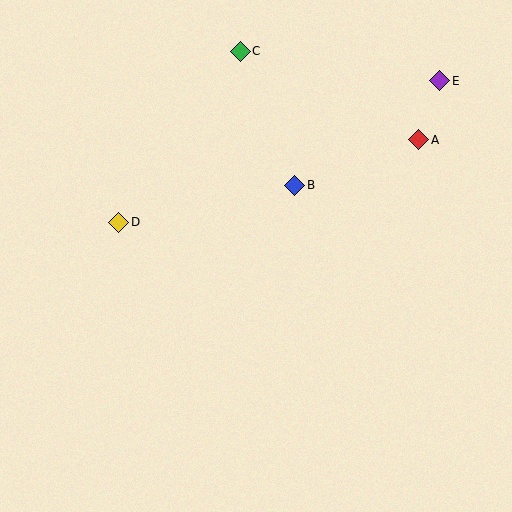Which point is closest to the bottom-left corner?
Point D is closest to the bottom-left corner.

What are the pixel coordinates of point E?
Point E is at (440, 81).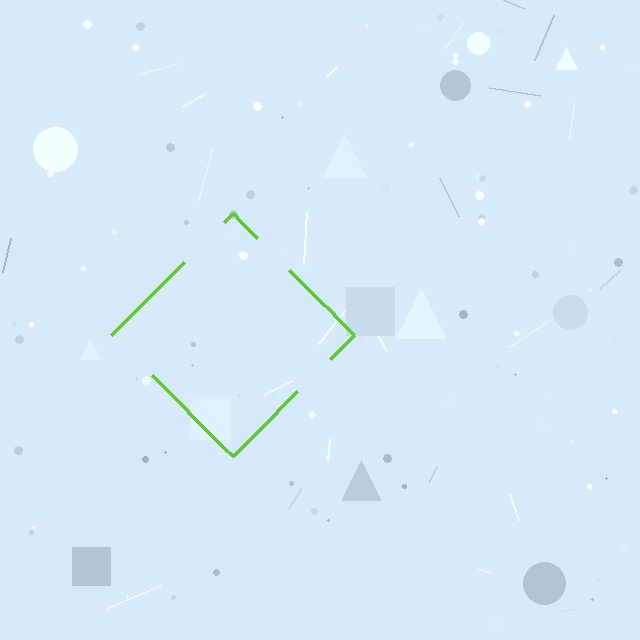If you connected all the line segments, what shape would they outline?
They would outline a diamond.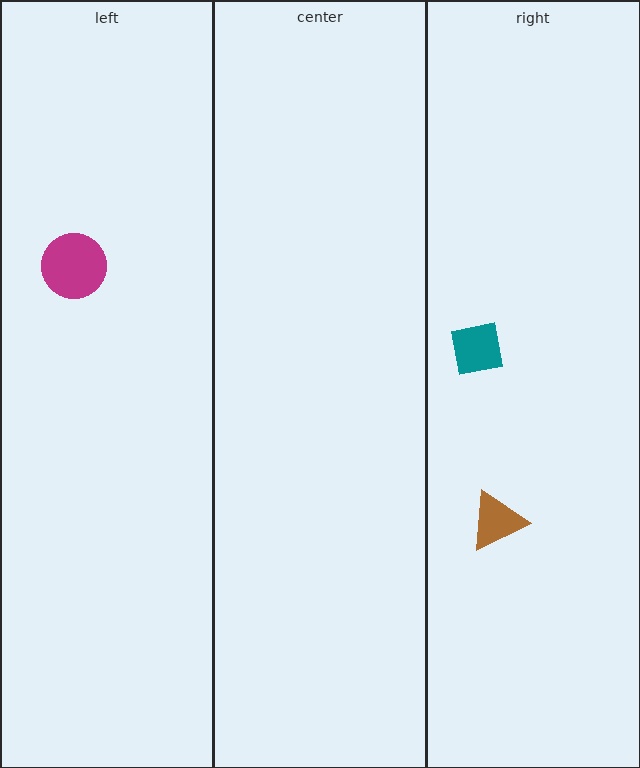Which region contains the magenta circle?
The left region.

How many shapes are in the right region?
2.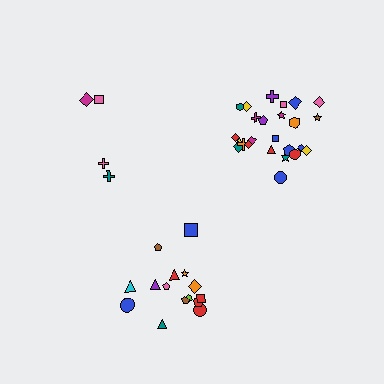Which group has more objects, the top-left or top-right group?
The top-right group.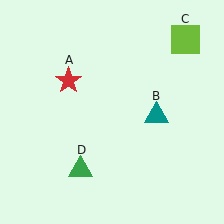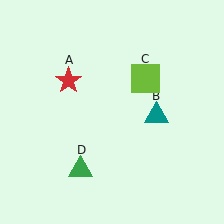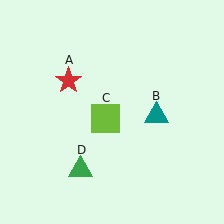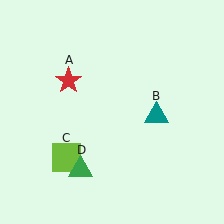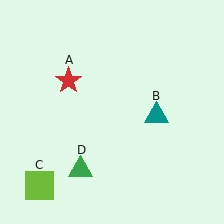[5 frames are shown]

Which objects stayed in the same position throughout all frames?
Red star (object A) and teal triangle (object B) and green triangle (object D) remained stationary.